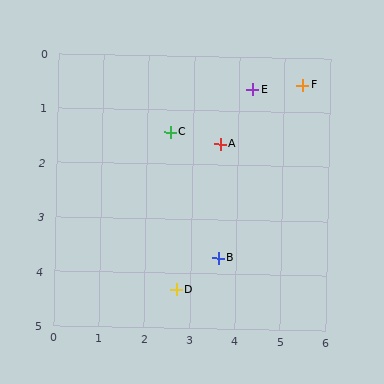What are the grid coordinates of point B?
Point B is at approximately (3.6, 3.7).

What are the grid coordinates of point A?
Point A is at approximately (3.6, 1.6).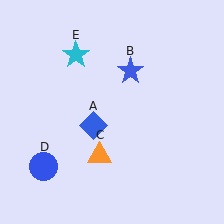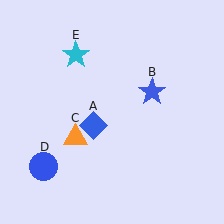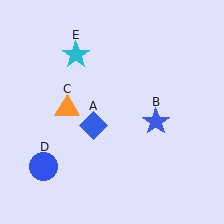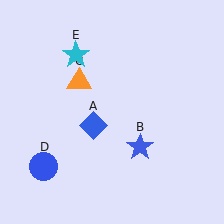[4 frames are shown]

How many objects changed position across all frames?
2 objects changed position: blue star (object B), orange triangle (object C).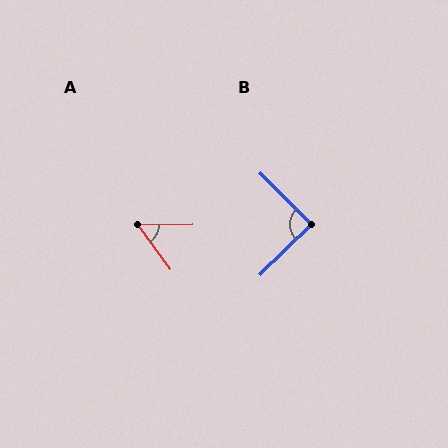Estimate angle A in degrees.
Approximately 54 degrees.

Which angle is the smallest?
A, at approximately 54 degrees.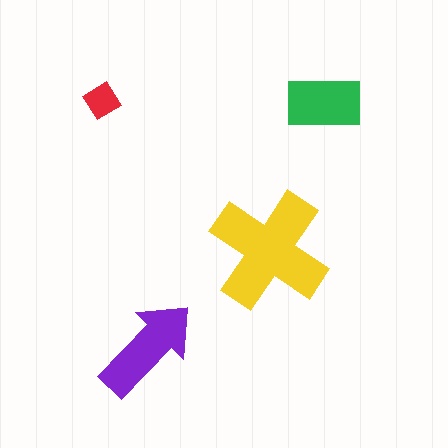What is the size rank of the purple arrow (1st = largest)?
2nd.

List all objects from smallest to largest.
The red diamond, the green rectangle, the purple arrow, the yellow cross.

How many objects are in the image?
There are 4 objects in the image.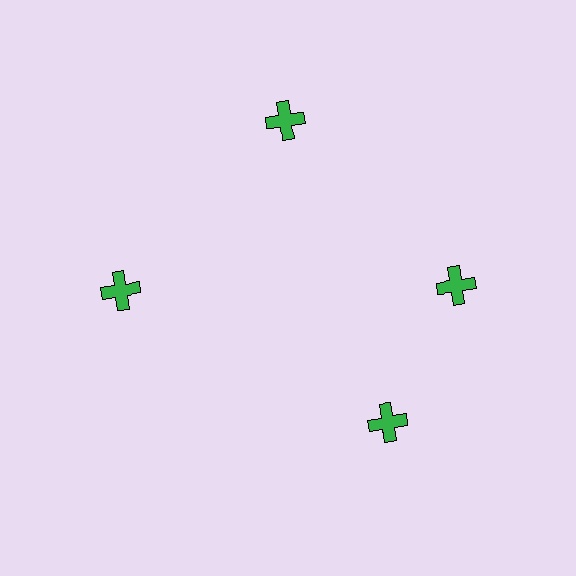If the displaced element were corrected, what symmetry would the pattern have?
It would have 4-fold rotational symmetry — the pattern would map onto itself every 90 degrees.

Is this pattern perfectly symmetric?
No. The 4 green crosses are arranged in a ring, but one element near the 6 o'clock position is rotated out of alignment along the ring, breaking the 4-fold rotational symmetry.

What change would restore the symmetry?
The symmetry would be restored by rotating it back into even spacing with its neighbors so that all 4 crosses sit at equal angles and equal distance from the center.